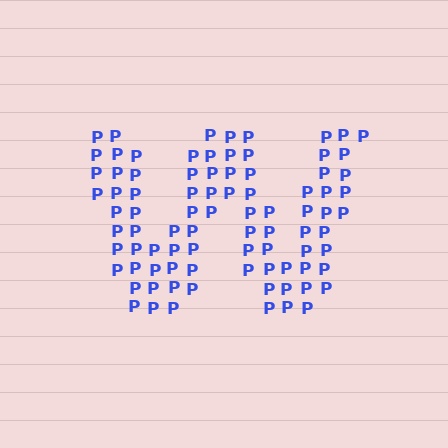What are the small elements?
The small elements are letter P's.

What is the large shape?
The large shape is the letter W.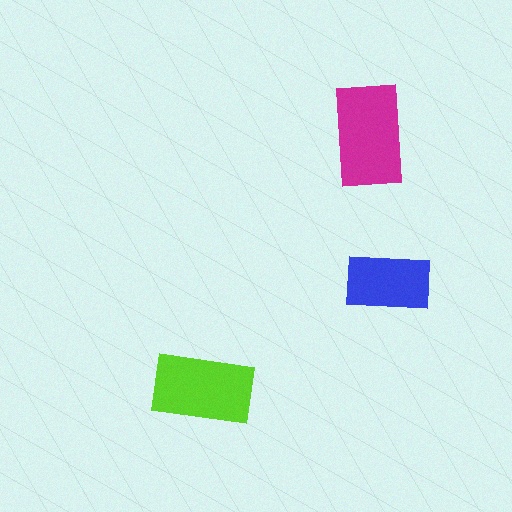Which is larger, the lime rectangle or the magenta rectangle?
The magenta one.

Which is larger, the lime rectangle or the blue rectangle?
The lime one.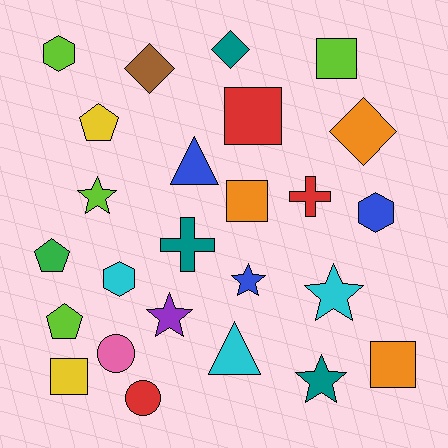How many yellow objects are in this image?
There are 2 yellow objects.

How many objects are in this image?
There are 25 objects.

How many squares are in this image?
There are 5 squares.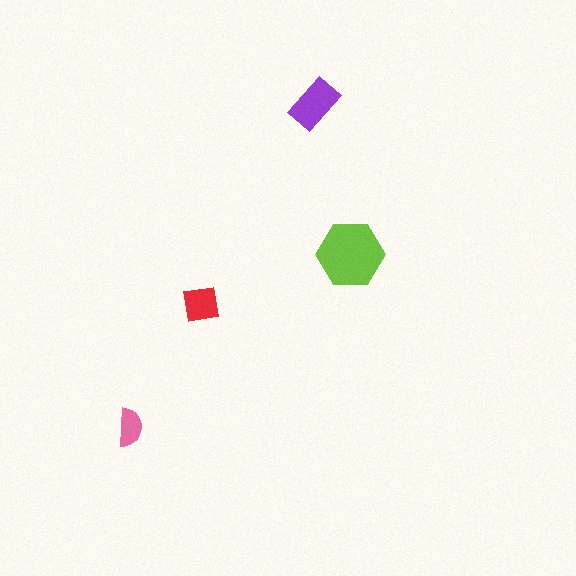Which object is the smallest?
The pink semicircle.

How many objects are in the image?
There are 4 objects in the image.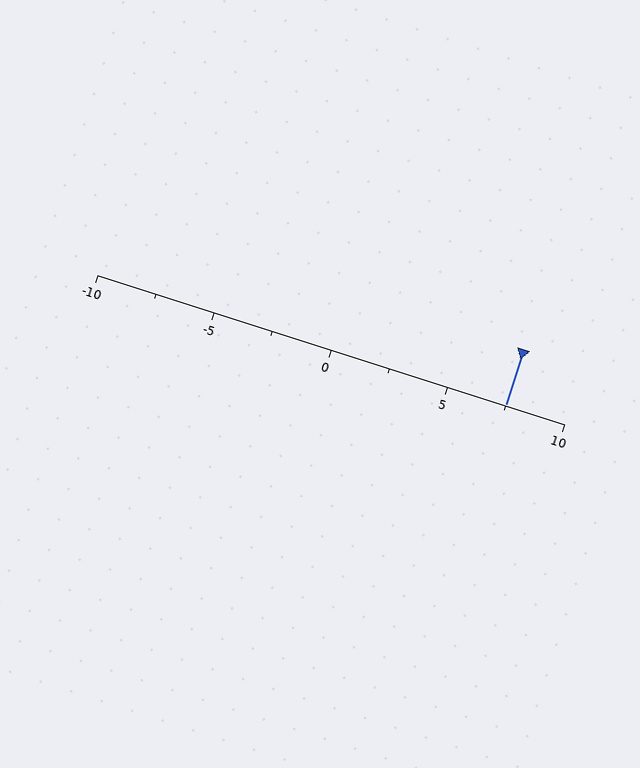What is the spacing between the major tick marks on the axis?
The major ticks are spaced 5 apart.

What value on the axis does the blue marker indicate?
The marker indicates approximately 7.5.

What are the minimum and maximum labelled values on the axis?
The axis runs from -10 to 10.